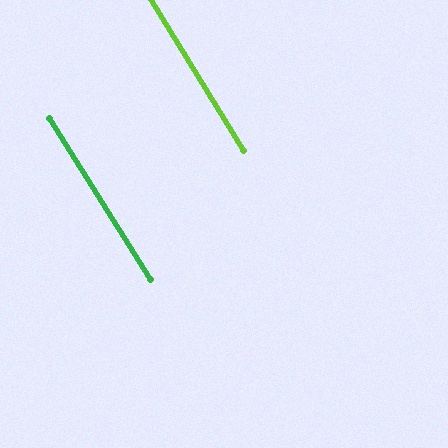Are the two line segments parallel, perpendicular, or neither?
Parallel — their directions differ by only 0.7°.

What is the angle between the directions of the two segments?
Approximately 1 degree.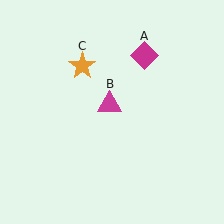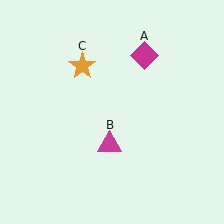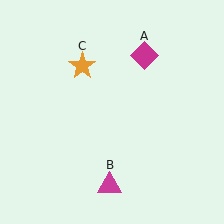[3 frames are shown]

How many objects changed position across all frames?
1 object changed position: magenta triangle (object B).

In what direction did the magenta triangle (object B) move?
The magenta triangle (object B) moved down.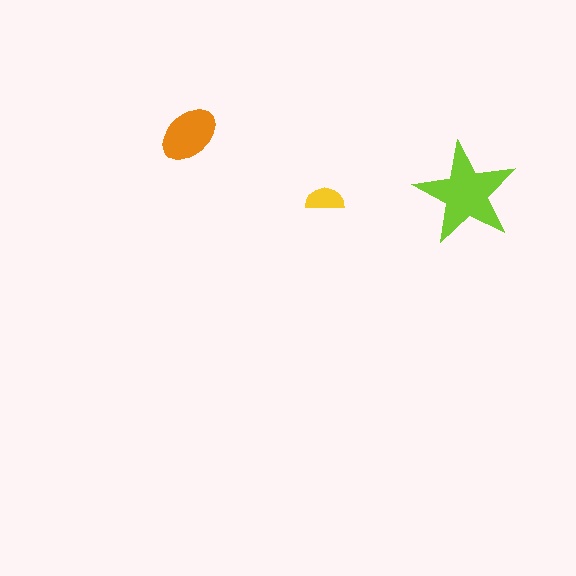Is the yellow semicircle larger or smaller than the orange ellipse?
Smaller.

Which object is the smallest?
The yellow semicircle.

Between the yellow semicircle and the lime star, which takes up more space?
The lime star.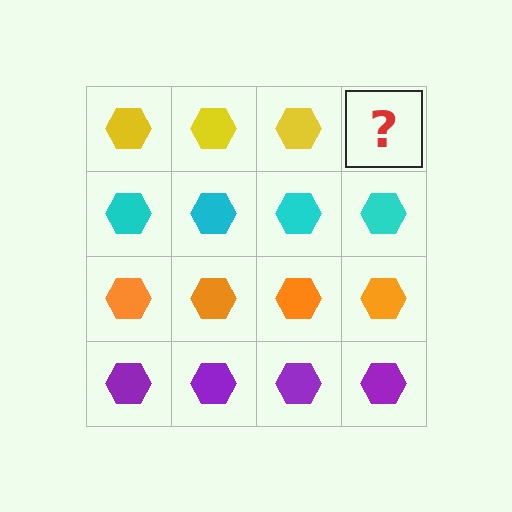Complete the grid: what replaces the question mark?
The question mark should be replaced with a yellow hexagon.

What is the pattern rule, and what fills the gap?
The rule is that each row has a consistent color. The gap should be filled with a yellow hexagon.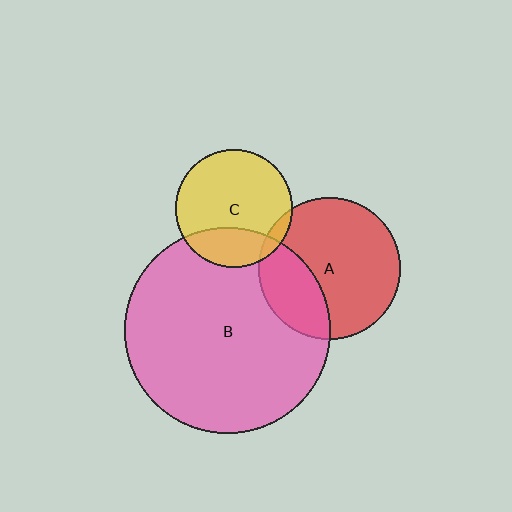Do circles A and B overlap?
Yes.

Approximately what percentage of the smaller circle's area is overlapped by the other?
Approximately 30%.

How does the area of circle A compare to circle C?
Approximately 1.4 times.